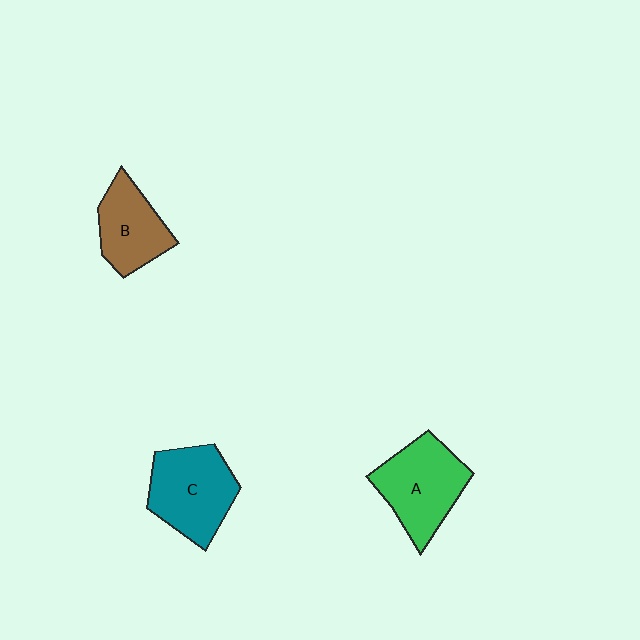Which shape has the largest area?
Shape C (teal).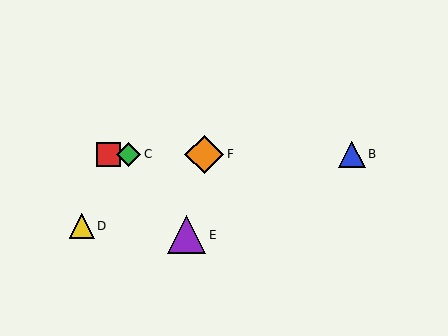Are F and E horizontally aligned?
No, F is at y≈154 and E is at y≈235.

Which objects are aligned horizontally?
Objects A, B, C, F are aligned horizontally.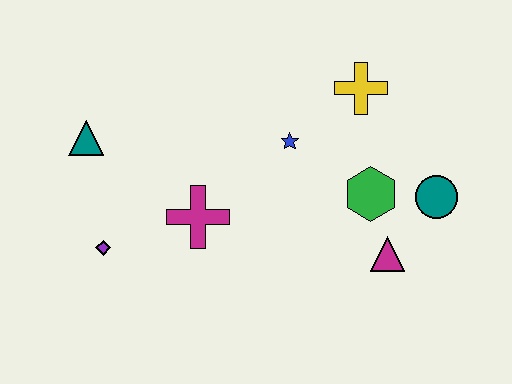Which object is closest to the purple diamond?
The magenta cross is closest to the purple diamond.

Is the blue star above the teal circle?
Yes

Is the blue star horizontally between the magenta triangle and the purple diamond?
Yes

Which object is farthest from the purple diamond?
The teal circle is farthest from the purple diamond.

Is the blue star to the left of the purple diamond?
No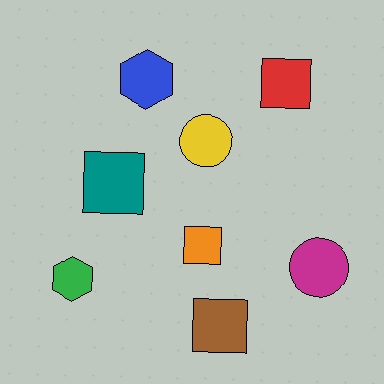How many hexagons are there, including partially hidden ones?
There are 2 hexagons.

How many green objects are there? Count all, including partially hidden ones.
There is 1 green object.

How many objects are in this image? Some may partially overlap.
There are 8 objects.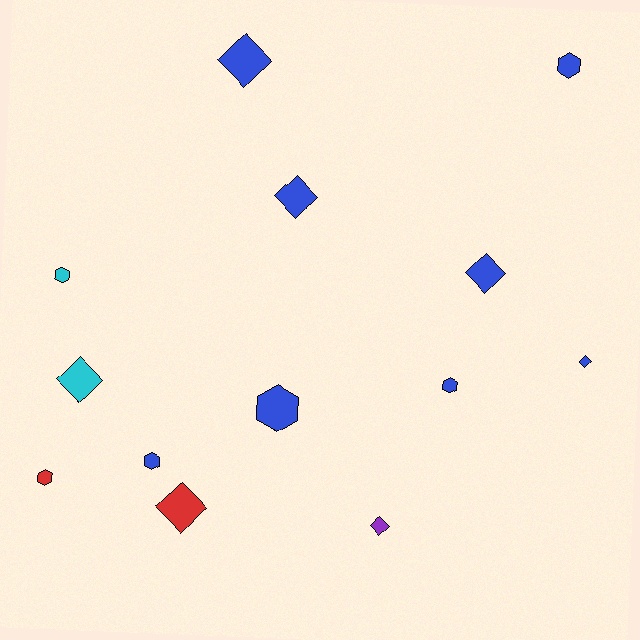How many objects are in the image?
There are 13 objects.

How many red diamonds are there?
There is 1 red diamond.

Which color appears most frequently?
Blue, with 8 objects.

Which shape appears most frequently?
Diamond, with 7 objects.